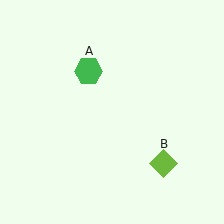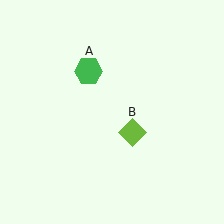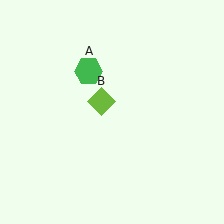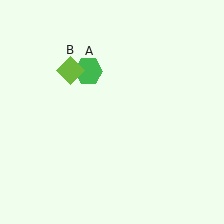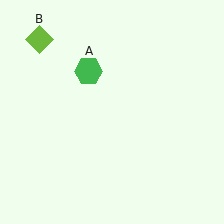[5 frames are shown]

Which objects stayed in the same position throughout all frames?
Green hexagon (object A) remained stationary.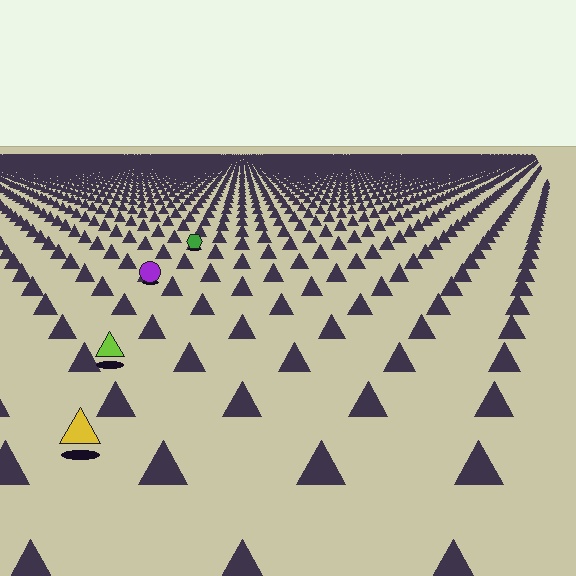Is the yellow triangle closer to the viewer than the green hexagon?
Yes. The yellow triangle is closer — you can tell from the texture gradient: the ground texture is coarser near it.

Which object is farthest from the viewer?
The green hexagon is farthest from the viewer. It appears smaller and the ground texture around it is denser.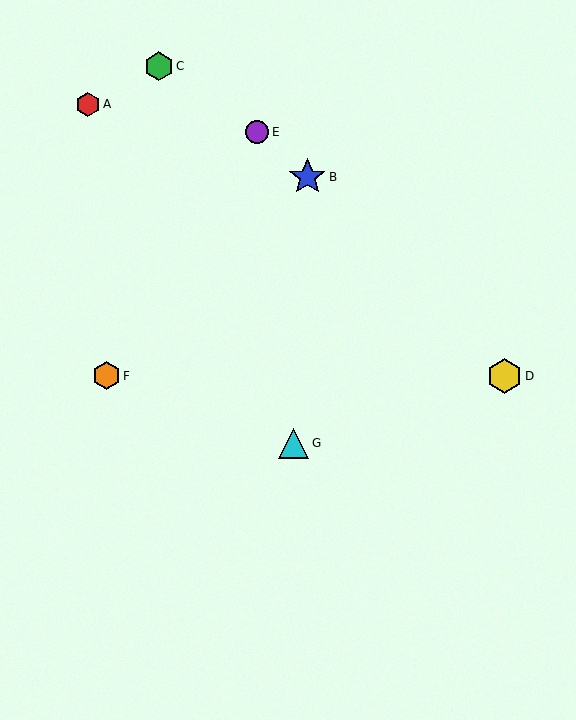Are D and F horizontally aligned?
Yes, both are at y≈376.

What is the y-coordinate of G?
Object G is at y≈443.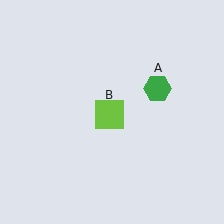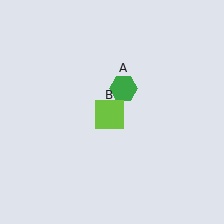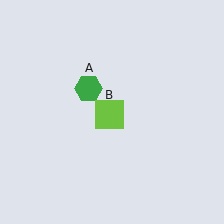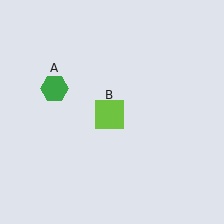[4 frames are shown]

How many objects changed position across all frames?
1 object changed position: green hexagon (object A).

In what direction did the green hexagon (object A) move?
The green hexagon (object A) moved left.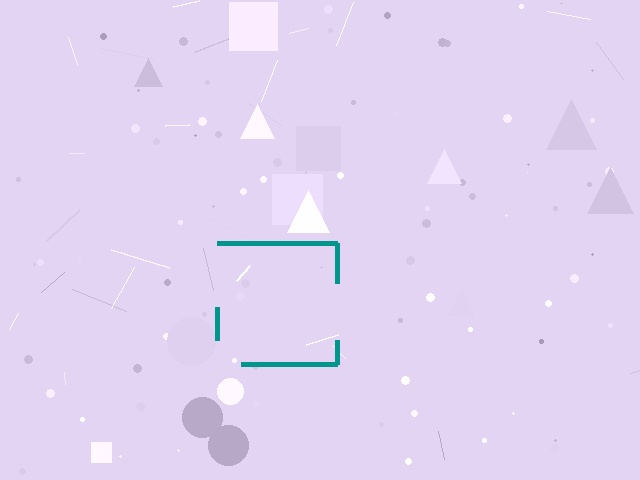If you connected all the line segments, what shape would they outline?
They would outline a square.